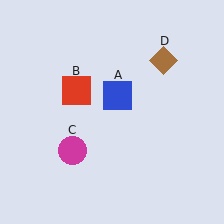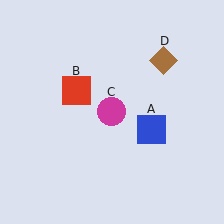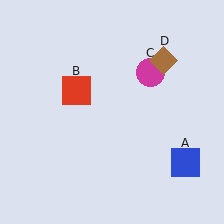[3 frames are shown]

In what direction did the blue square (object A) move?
The blue square (object A) moved down and to the right.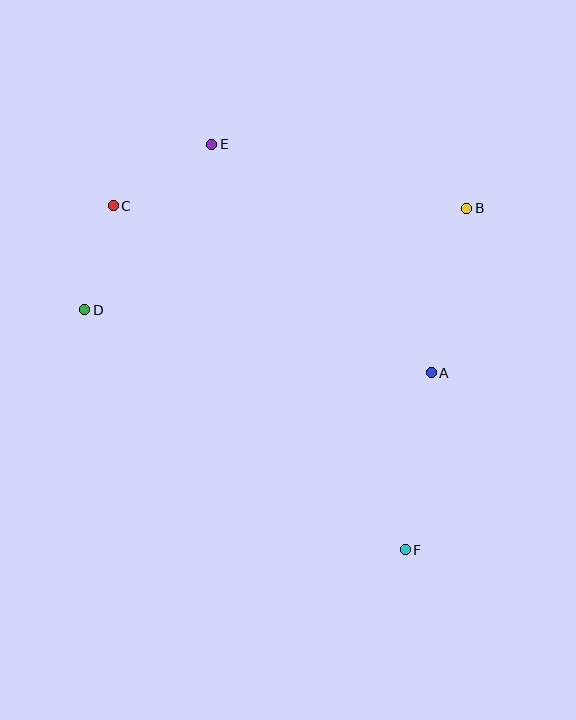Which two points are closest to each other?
Points C and D are closest to each other.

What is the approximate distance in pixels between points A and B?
The distance between A and B is approximately 168 pixels.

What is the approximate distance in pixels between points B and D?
The distance between B and D is approximately 395 pixels.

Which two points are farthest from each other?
Points C and F are farthest from each other.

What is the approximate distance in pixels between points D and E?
The distance between D and E is approximately 209 pixels.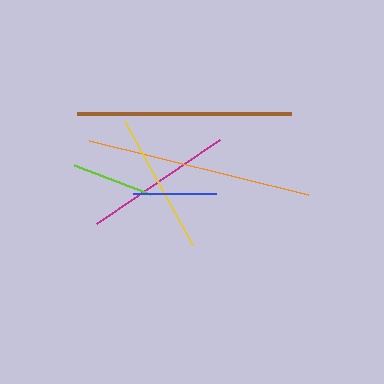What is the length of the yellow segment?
The yellow segment is approximately 141 pixels long.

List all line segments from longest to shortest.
From longest to shortest: orange, brown, magenta, yellow, blue, lime.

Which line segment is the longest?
The orange line is the longest at approximately 225 pixels.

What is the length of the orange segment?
The orange segment is approximately 225 pixels long.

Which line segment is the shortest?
The lime line is the shortest at approximately 82 pixels.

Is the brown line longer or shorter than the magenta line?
The brown line is longer than the magenta line.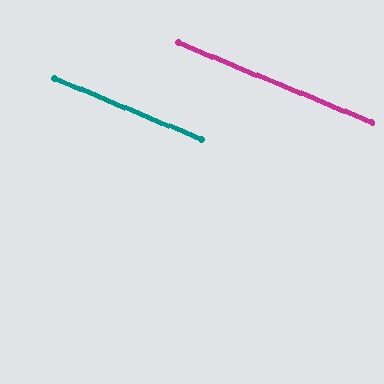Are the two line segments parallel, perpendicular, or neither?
Parallel — their directions differ by only 0.2°.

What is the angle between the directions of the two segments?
Approximately 0 degrees.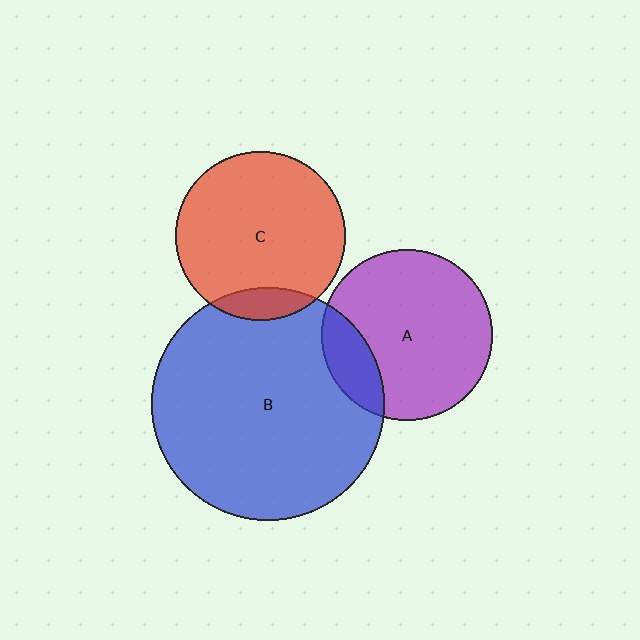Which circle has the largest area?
Circle B (blue).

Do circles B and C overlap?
Yes.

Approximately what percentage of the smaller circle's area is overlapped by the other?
Approximately 10%.